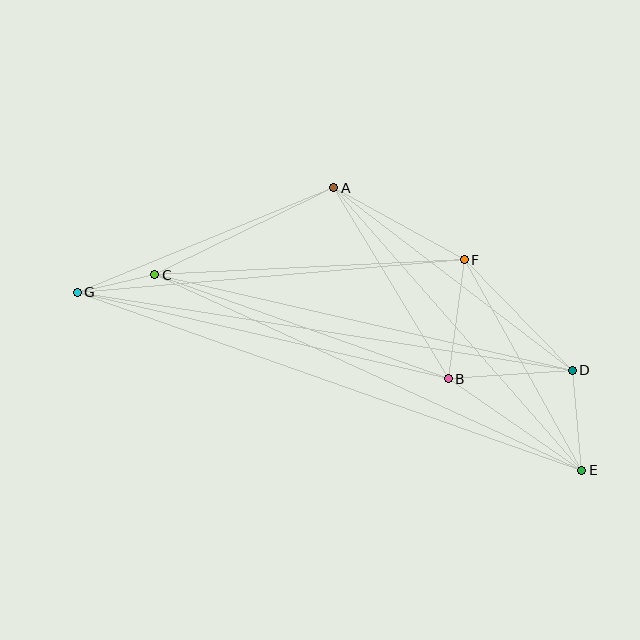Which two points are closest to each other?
Points C and G are closest to each other.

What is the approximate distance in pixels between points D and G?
The distance between D and G is approximately 501 pixels.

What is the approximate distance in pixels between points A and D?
The distance between A and D is approximately 301 pixels.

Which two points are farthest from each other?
Points E and G are farthest from each other.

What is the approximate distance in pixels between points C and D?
The distance between C and D is approximately 428 pixels.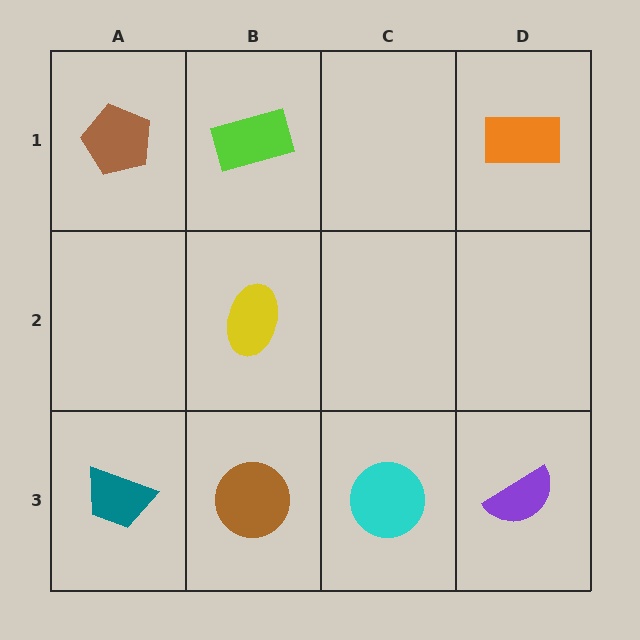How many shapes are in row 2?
1 shape.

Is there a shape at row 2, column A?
No, that cell is empty.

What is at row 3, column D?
A purple semicircle.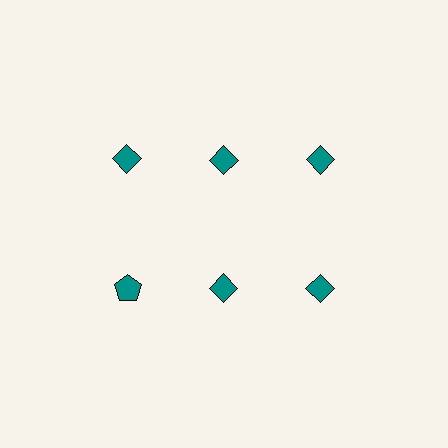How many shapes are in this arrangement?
There are 6 shapes arranged in a grid pattern.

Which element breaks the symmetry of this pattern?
The teal pentagon in the second row, leftmost column breaks the symmetry. All other shapes are teal diamonds.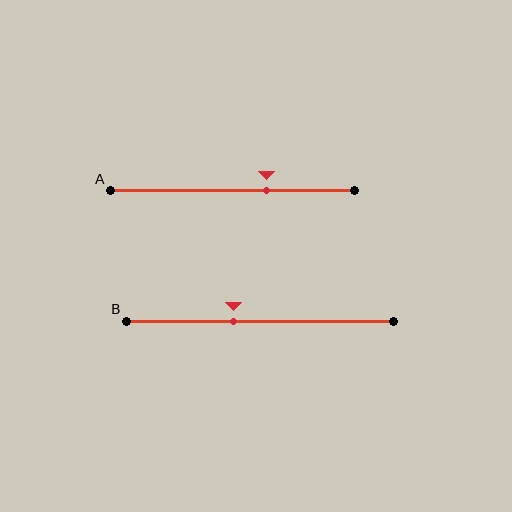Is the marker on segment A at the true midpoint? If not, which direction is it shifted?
No, the marker on segment A is shifted to the right by about 14% of the segment length.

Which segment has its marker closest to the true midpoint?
Segment B has its marker closest to the true midpoint.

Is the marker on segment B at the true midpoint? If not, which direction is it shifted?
No, the marker on segment B is shifted to the left by about 10% of the segment length.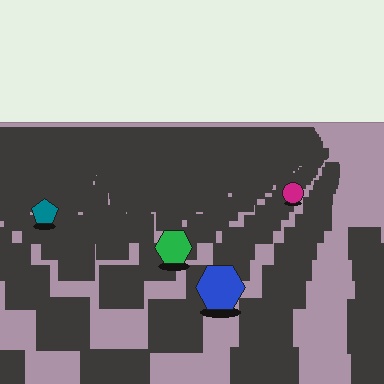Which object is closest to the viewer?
The blue hexagon is closest. The texture marks near it are larger and more spread out.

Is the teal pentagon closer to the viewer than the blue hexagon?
No. The blue hexagon is closer — you can tell from the texture gradient: the ground texture is coarser near it.